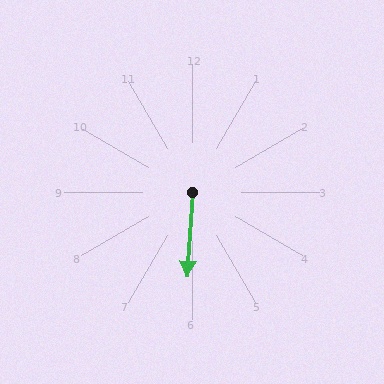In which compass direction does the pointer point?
South.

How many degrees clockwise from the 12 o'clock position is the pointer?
Approximately 184 degrees.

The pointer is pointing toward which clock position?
Roughly 6 o'clock.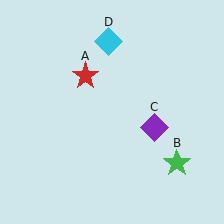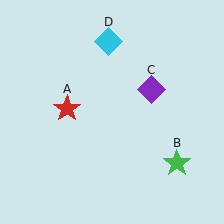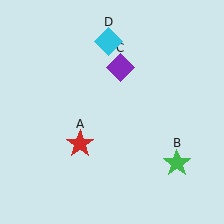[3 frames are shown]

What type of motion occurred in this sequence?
The red star (object A), purple diamond (object C) rotated counterclockwise around the center of the scene.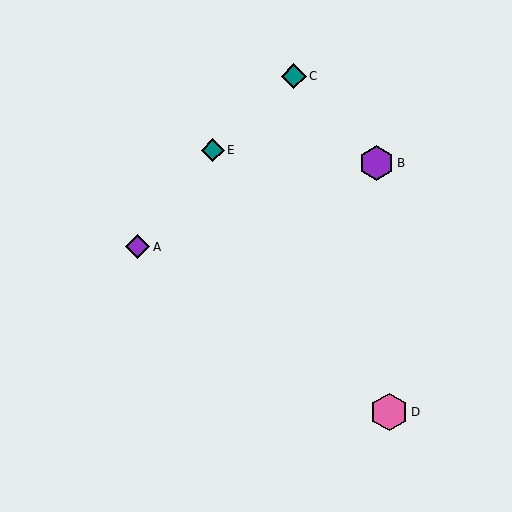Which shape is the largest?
The pink hexagon (labeled D) is the largest.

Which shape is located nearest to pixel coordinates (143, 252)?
The purple diamond (labeled A) at (138, 247) is nearest to that location.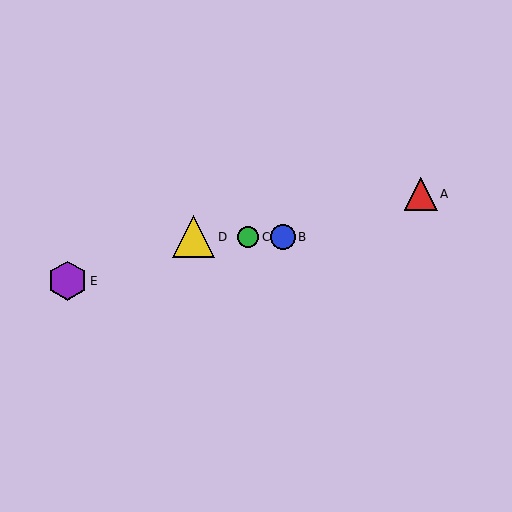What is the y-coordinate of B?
Object B is at y≈237.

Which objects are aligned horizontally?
Objects B, C, D are aligned horizontally.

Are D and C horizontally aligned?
Yes, both are at y≈237.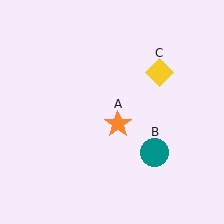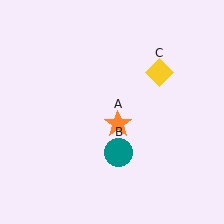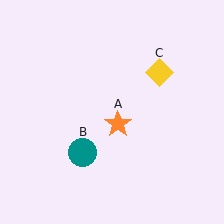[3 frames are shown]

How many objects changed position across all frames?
1 object changed position: teal circle (object B).